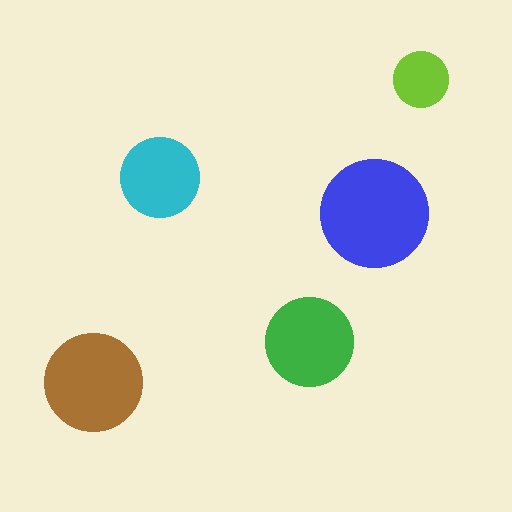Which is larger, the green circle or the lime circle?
The green one.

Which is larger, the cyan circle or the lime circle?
The cyan one.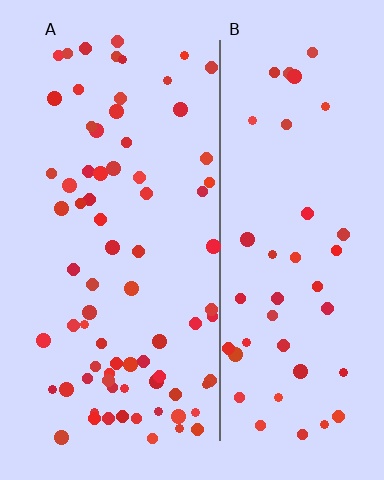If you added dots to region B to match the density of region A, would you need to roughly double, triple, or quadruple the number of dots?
Approximately double.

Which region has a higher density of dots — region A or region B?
A (the left).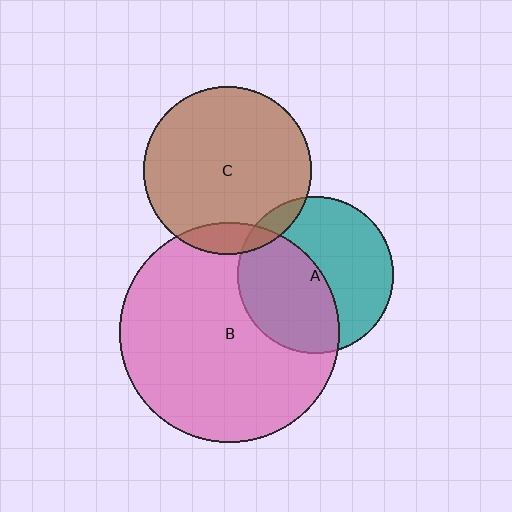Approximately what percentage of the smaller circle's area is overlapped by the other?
Approximately 50%.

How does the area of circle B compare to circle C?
Approximately 1.7 times.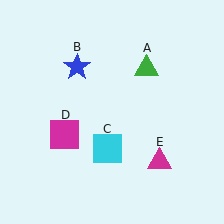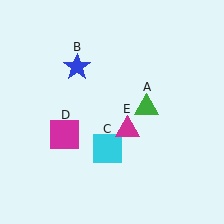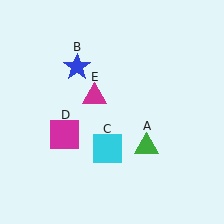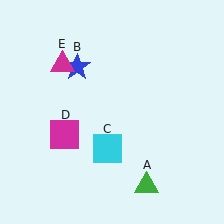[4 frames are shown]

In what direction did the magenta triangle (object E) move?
The magenta triangle (object E) moved up and to the left.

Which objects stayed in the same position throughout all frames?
Blue star (object B) and cyan square (object C) and magenta square (object D) remained stationary.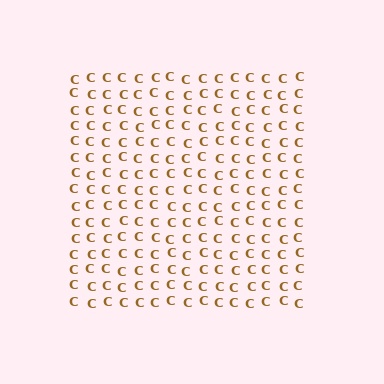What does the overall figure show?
The overall figure shows a square.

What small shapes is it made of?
It is made of small letter C's.